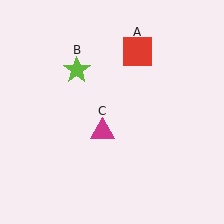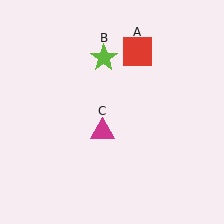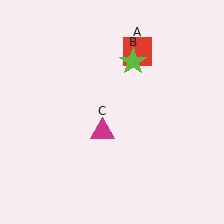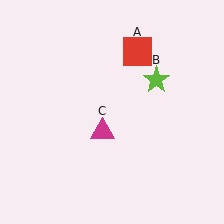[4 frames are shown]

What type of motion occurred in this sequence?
The lime star (object B) rotated clockwise around the center of the scene.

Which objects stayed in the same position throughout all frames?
Red square (object A) and magenta triangle (object C) remained stationary.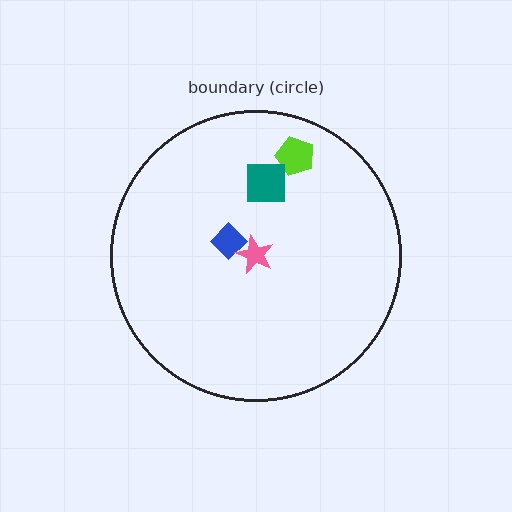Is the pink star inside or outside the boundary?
Inside.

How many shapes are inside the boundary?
4 inside, 0 outside.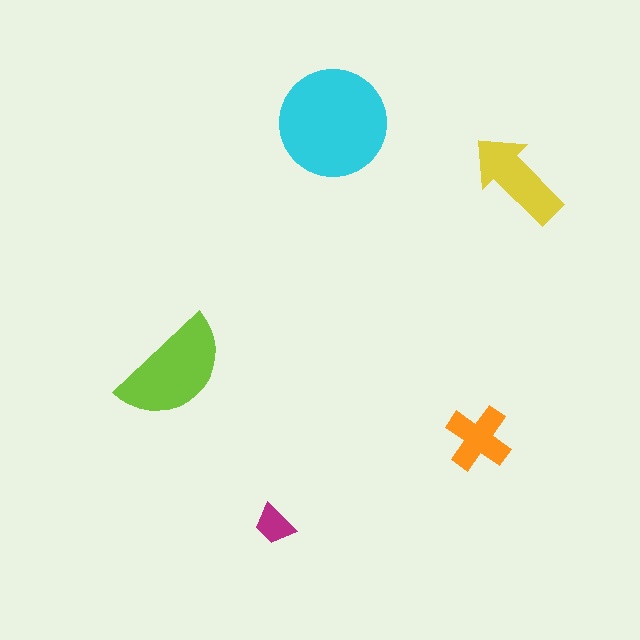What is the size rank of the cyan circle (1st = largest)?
1st.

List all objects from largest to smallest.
The cyan circle, the lime semicircle, the yellow arrow, the orange cross, the magenta trapezoid.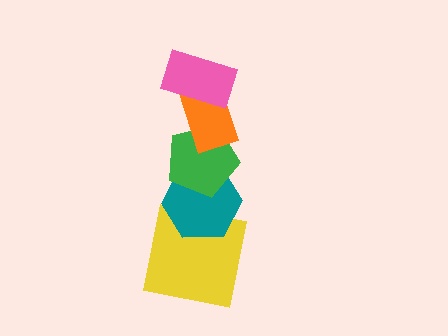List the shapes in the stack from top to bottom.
From top to bottom: the pink rectangle, the orange rectangle, the green pentagon, the teal hexagon, the yellow square.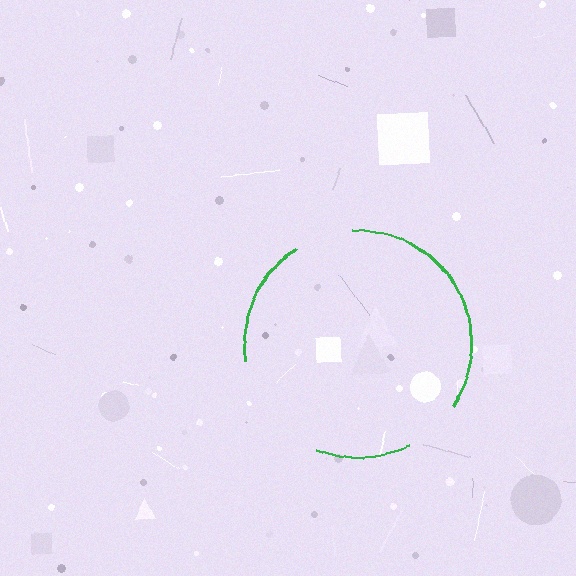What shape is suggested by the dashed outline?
The dashed outline suggests a circle.